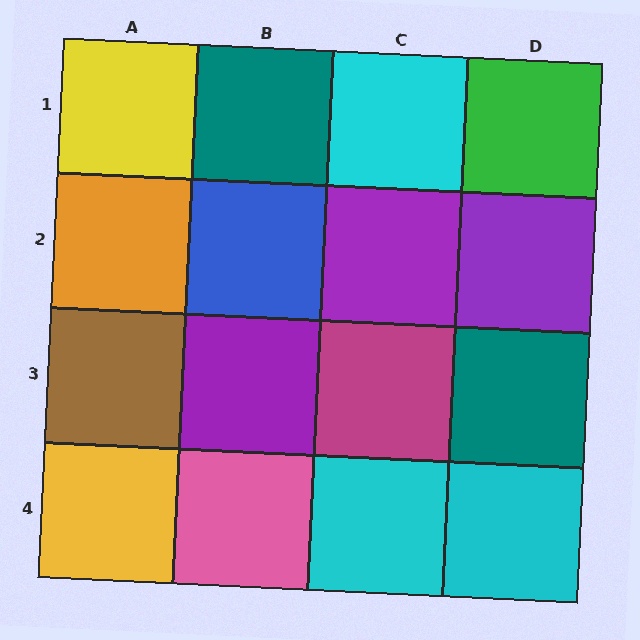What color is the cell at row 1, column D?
Green.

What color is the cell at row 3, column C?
Magenta.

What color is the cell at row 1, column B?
Teal.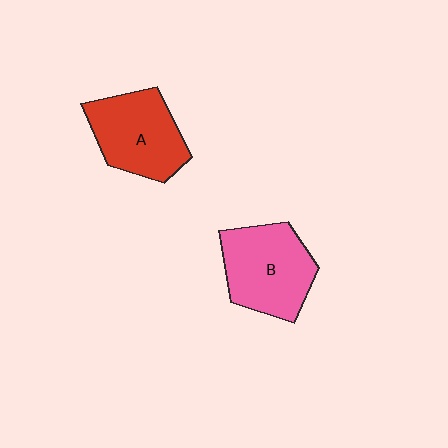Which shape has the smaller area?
Shape A (red).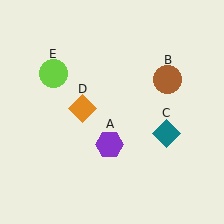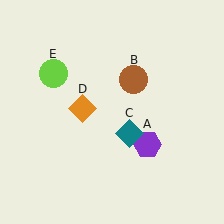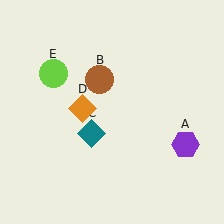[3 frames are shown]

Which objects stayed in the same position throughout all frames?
Orange diamond (object D) and lime circle (object E) remained stationary.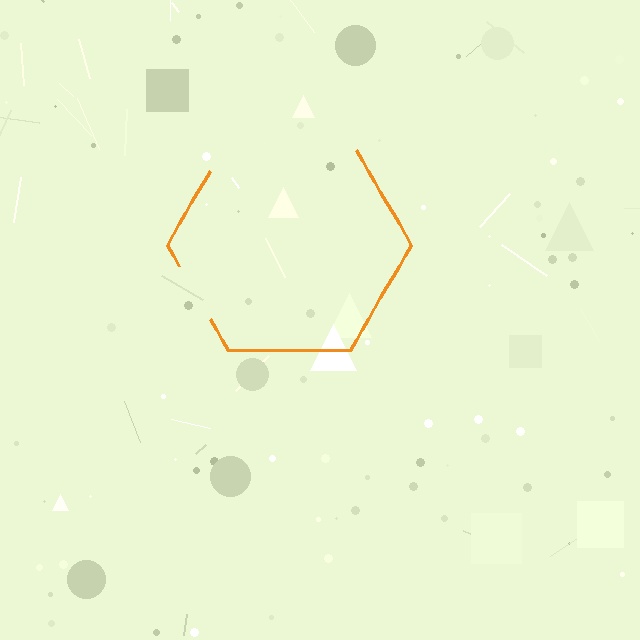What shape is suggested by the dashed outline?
The dashed outline suggests a hexagon.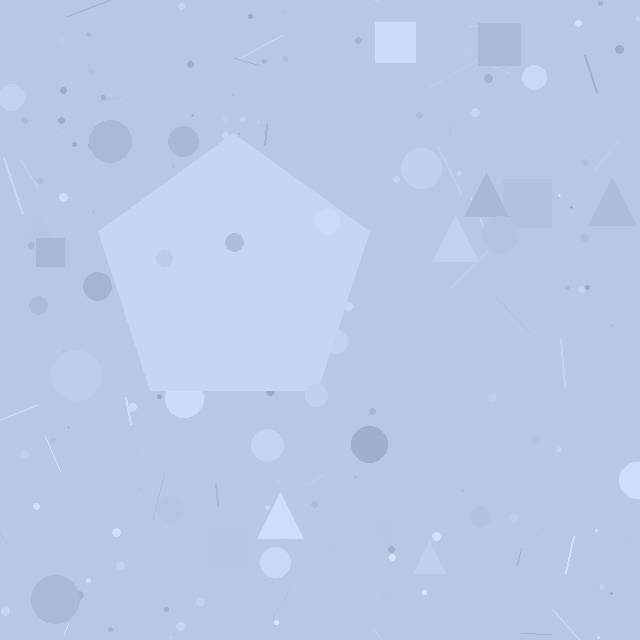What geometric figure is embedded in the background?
A pentagon is embedded in the background.